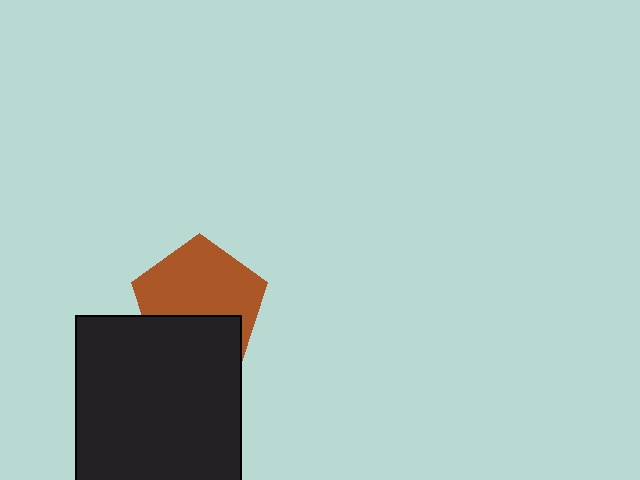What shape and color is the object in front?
The object in front is a black square.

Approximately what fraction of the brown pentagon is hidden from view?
Roughly 36% of the brown pentagon is hidden behind the black square.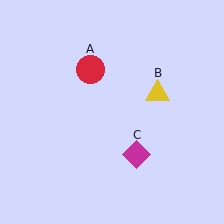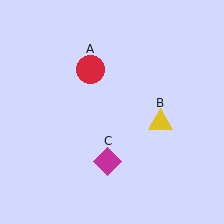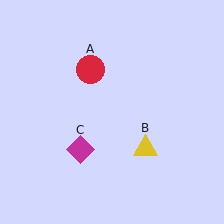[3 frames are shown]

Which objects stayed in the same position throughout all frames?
Red circle (object A) remained stationary.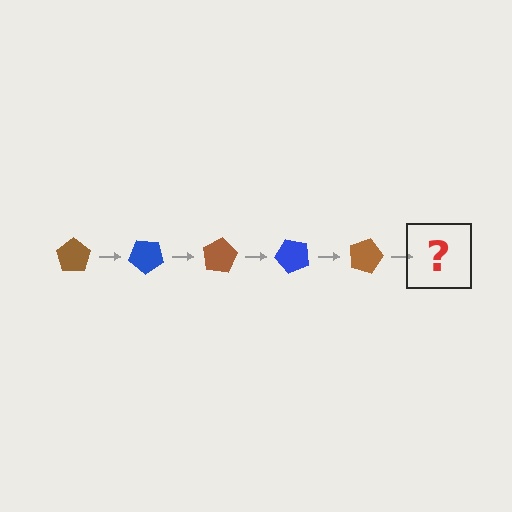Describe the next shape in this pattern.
It should be a blue pentagon, rotated 200 degrees from the start.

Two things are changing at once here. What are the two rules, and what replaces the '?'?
The two rules are that it rotates 40 degrees each step and the color cycles through brown and blue. The '?' should be a blue pentagon, rotated 200 degrees from the start.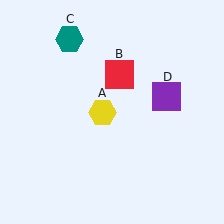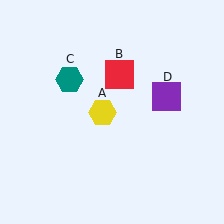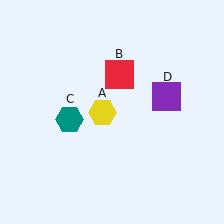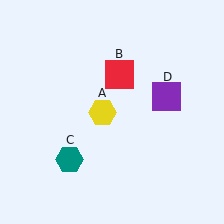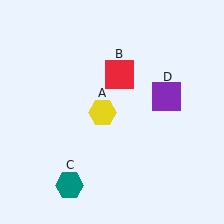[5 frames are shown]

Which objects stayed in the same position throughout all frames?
Yellow hexagon (object A) and red square (object B) and purple square (object D) remained stationary.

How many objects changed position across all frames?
1 object changed position: teal hexagon (object C).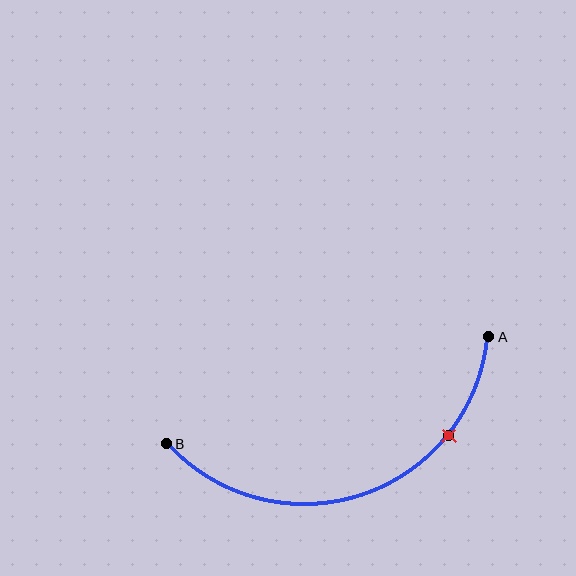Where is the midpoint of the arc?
The arc midpoint is the point on the curve farthest from the straight line joining A and B. It sits below that line.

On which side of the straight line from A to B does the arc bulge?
The arc bulges below the straight line connecting A and B.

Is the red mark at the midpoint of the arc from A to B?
No. The red mark lies on the arc but is closer to endpoint A. The arc midpoint would be at the point on the curve equidistant along the arc from both A and B.